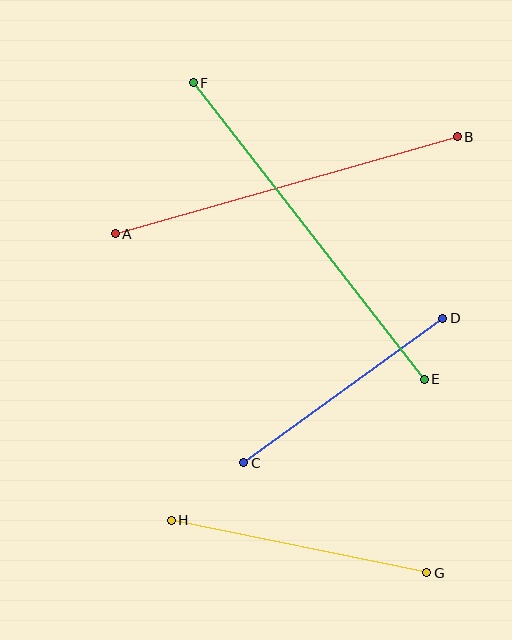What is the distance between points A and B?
The distance is approximately 356 pixels.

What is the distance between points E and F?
The distance is approximately 376 pixels.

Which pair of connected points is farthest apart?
Points E and F are farthest apart.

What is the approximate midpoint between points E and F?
The midpoint is at approximately (309, 231) pixels.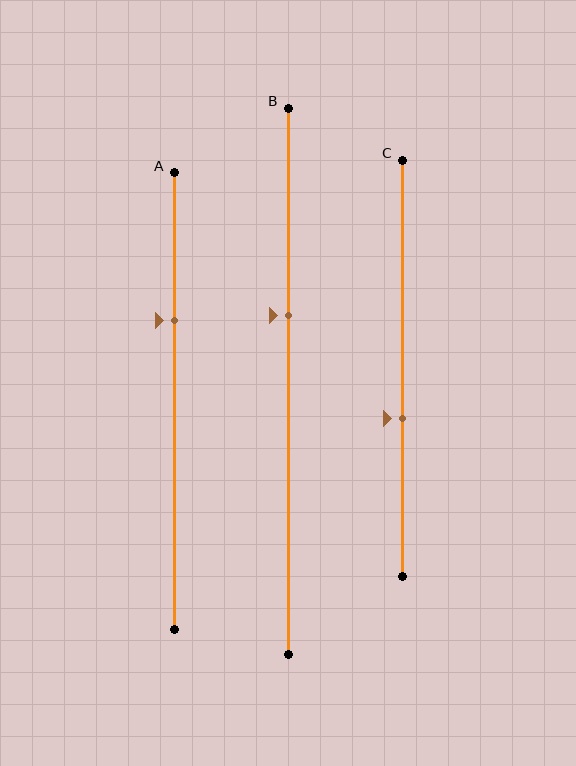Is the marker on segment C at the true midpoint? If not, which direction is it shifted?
No, the marker on segment C is shifted downward by about 12% of the segment length.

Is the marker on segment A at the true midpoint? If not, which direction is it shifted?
No, the marker on segment A is shifted upward by about 18% of the segment length.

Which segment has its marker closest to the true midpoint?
Segment B has its marker closest to the true midpoint.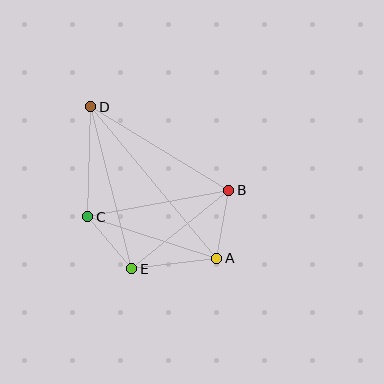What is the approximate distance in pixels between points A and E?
The distance between A and E is approximately 86 pixels.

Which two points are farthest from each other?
Points A and D are farthest from each other.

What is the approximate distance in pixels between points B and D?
The distance between B and D is approximately 161 pixels.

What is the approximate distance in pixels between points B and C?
The distance between B and C is approximately 143 pixels.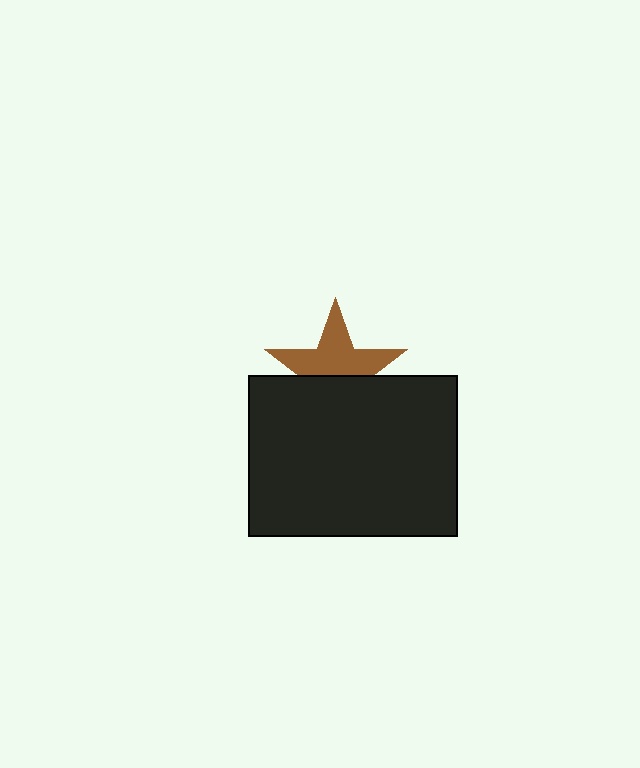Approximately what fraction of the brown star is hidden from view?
Roughly 43% of the brown star is hidden behind the black rectangle.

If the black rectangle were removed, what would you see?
You would see the complete brown star.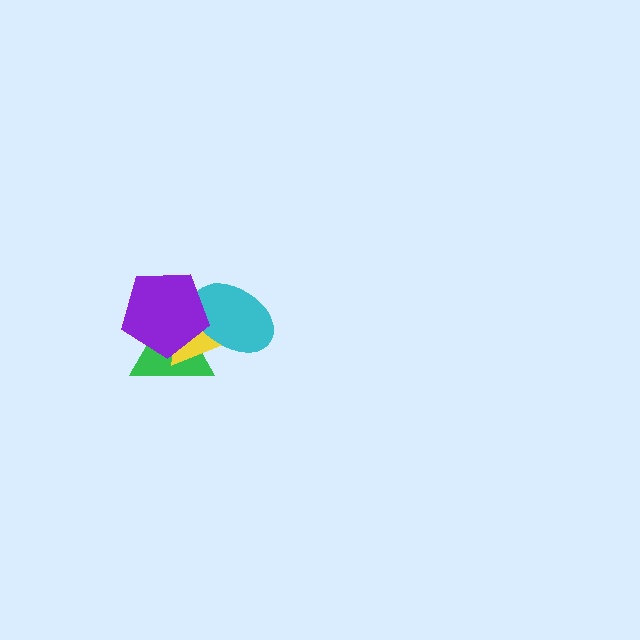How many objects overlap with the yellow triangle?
3 objects overlap with the yellow triangle.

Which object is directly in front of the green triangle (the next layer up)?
The yellow triangle is directly in front of the green triangle.